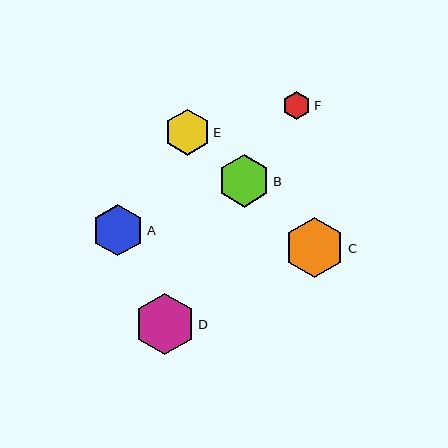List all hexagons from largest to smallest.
From largest to smallest: D, C, B, A, E, F.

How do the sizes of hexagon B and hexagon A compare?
Hexagon B and hexagon A are approximately the same size.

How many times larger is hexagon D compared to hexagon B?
Hexagon D is approximately 1.2 times the size of hexagon B.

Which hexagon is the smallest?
Hexagon F is the smallest with a size of approximately 28 pixels.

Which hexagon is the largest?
Hexagon D is the largest with a size of approximately 61 pixels.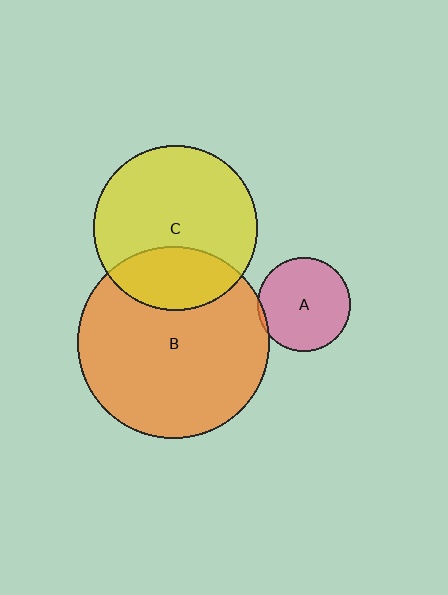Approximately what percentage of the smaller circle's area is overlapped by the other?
Approximately 5%.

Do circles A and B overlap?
Yes.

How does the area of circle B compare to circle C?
Approximately 1.4 times.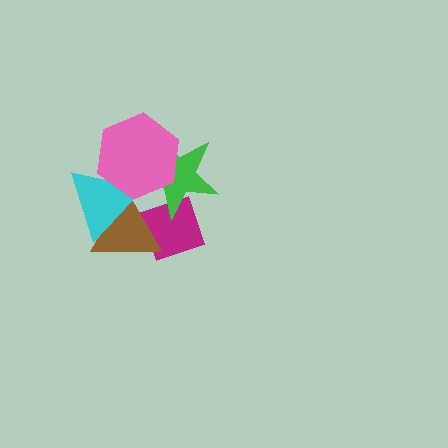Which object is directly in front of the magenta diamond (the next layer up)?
The brown triangle is directly in front of the magenta diamond.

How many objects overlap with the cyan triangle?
3 objects overlap with the cyan triangle.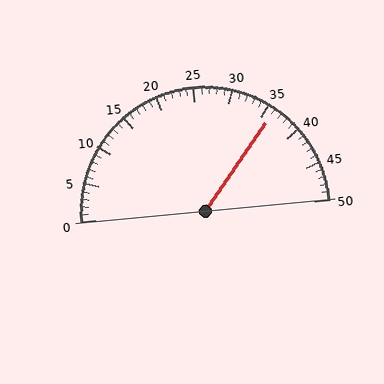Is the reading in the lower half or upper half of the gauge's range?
The reading is in the upper half of the range (0 to 50).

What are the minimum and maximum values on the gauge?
The gauge ranges from 0 to 50.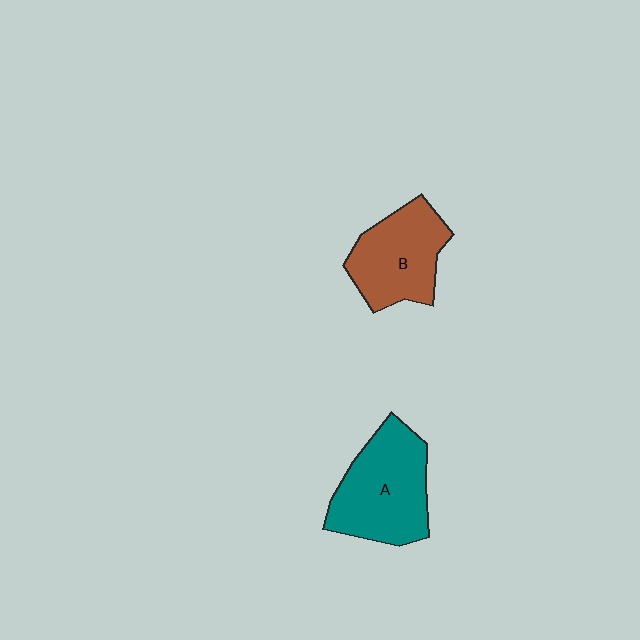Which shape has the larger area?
Shape A (teal).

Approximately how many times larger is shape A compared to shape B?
Approximately 1.2 times.